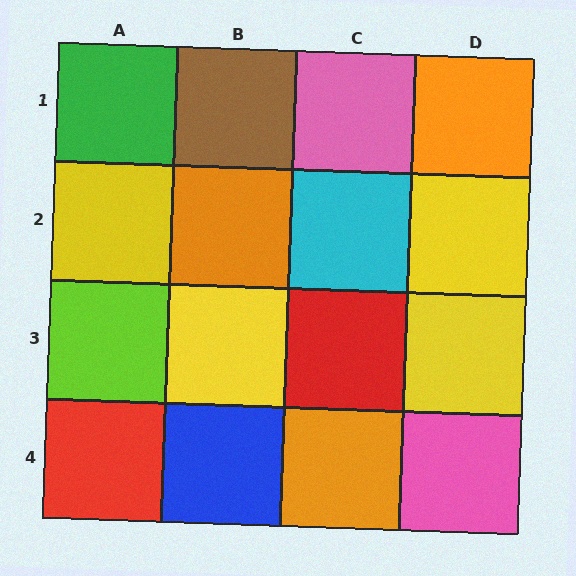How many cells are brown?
1 cell is brown.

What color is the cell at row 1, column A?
Green.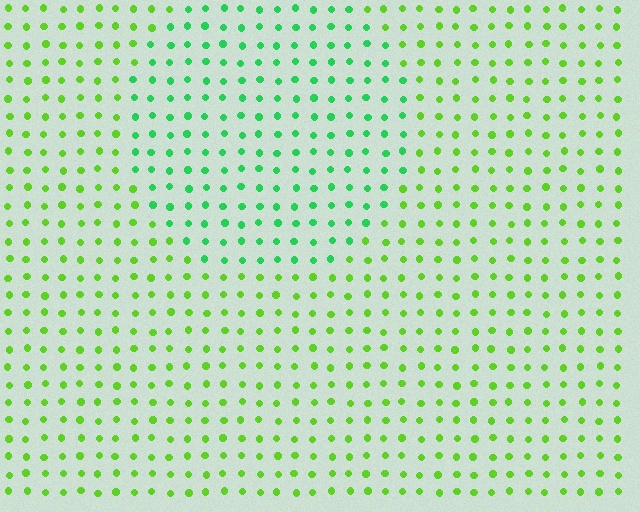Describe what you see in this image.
The image is filled with small lime elements in a uniform arrangement. A circle-shaped region is visible where the elements are tinted to a slightly different hue, forming a subtle color boundary.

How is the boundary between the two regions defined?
The boundary is defined purely by a slight shift in hue (about 38 degrees). Spacing, size, and orientation are identical on both sides.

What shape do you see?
I see a circle.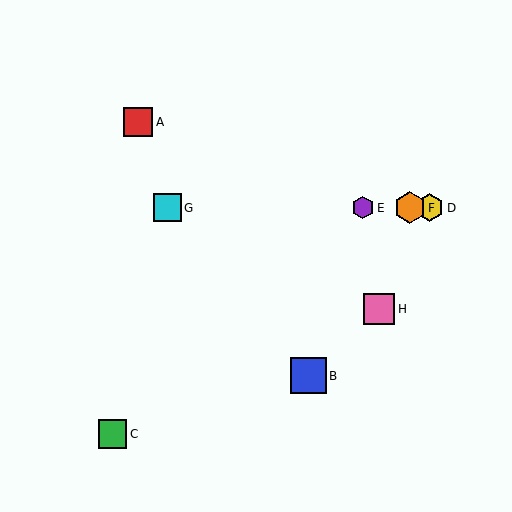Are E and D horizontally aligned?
Yes, both are at y≈208.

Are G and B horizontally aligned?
No, G is at y≈208 and B is at y≈376.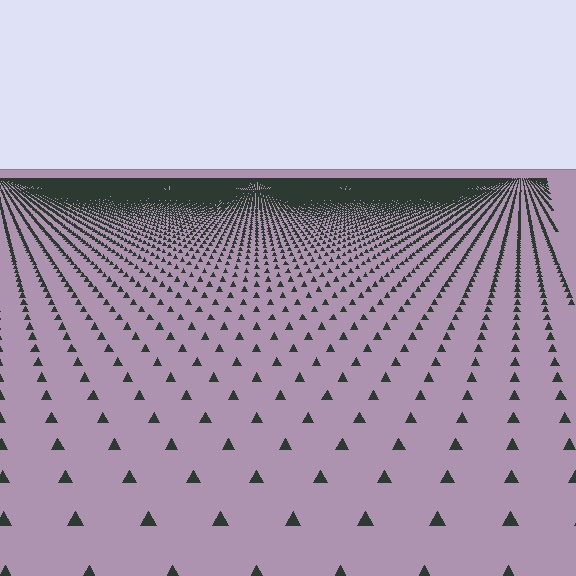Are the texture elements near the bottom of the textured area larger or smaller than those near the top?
Larger. Near the bottom, elements are closer to the viewer and appear at a bigger on-screen size.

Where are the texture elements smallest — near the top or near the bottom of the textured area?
Near the top.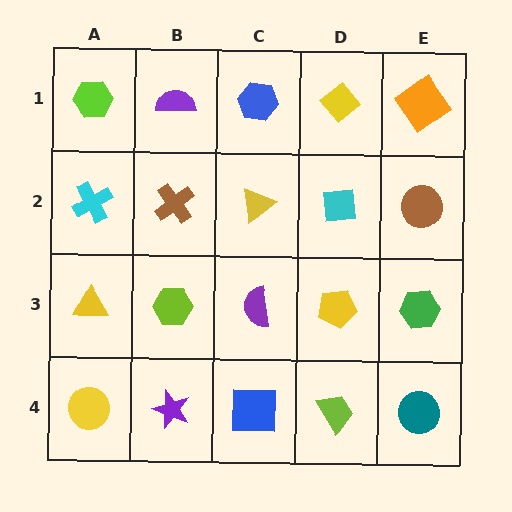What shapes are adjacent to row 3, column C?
A yellow triangle (row 2, column C), a blue square (row 4, column C), a lime hexagon (row 3, column B), a yellow pentagon (row 3, column D).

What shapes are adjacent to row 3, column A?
A cyan cross (row 2, column A), a yellow circle (row 4, column A), a lime hexagon (row 3, column B).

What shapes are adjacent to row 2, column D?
A yellow diamond (row 1, column D), a yellow pentagon (row 3, column D), a yellow triangle (row 2, column C), a brown circle (row 2, column E).